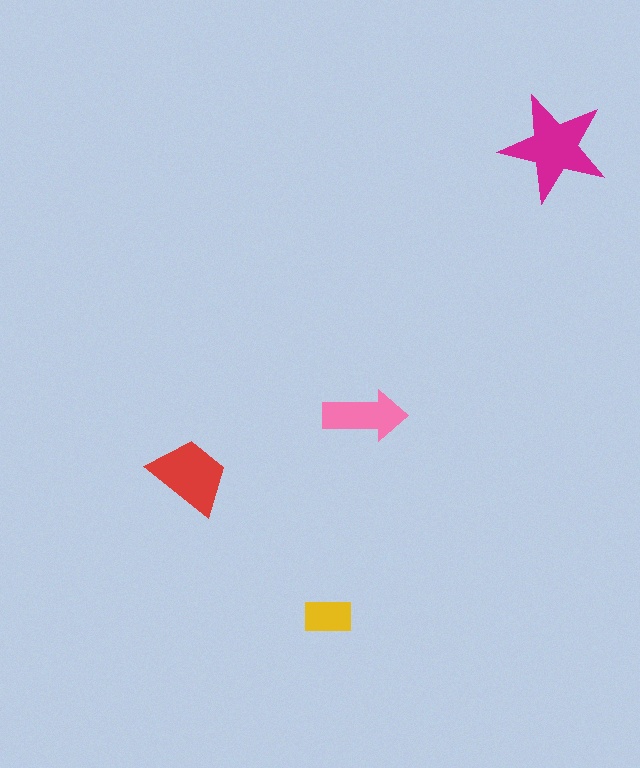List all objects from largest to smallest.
The magenta star, the red trapezoid, the pink arrow, the yellow rectangle.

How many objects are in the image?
There are 4 objects in the image.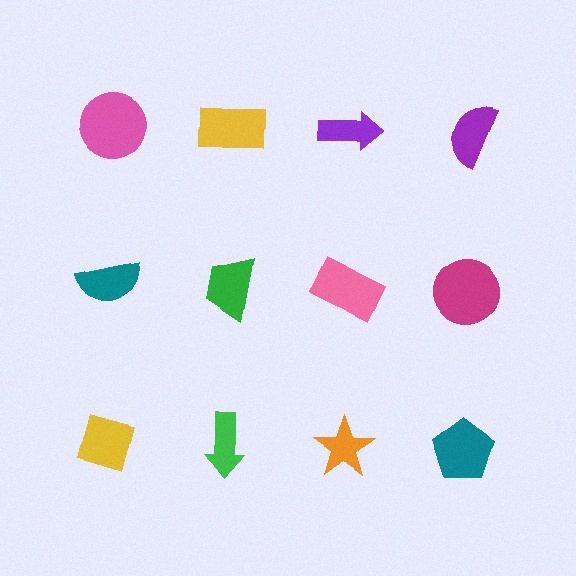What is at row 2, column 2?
A green trapezoid.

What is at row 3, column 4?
A teal pentagon.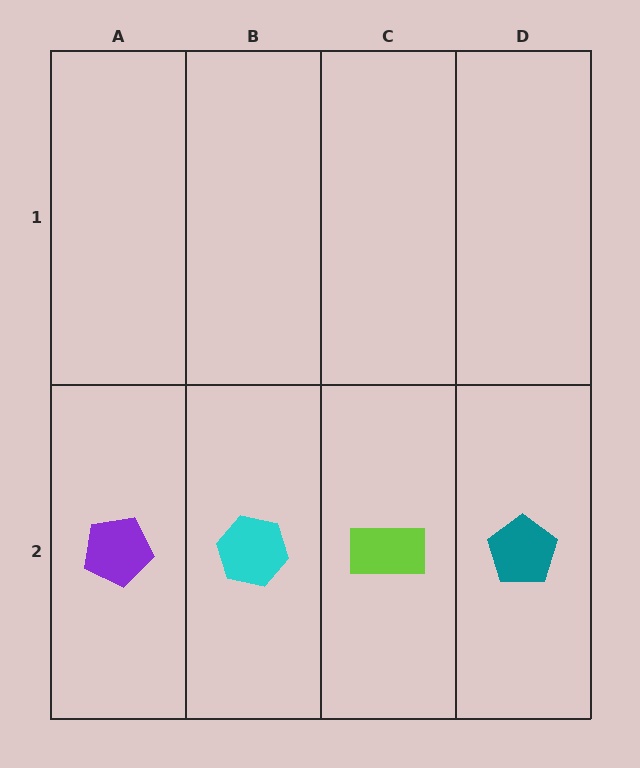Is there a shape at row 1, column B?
No, that cell is empty.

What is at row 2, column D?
A teal pentagon.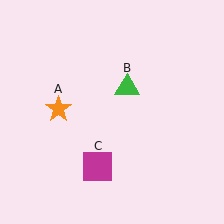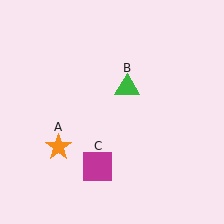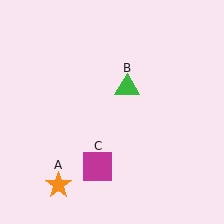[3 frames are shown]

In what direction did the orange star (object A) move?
The orange star (object A) moved down.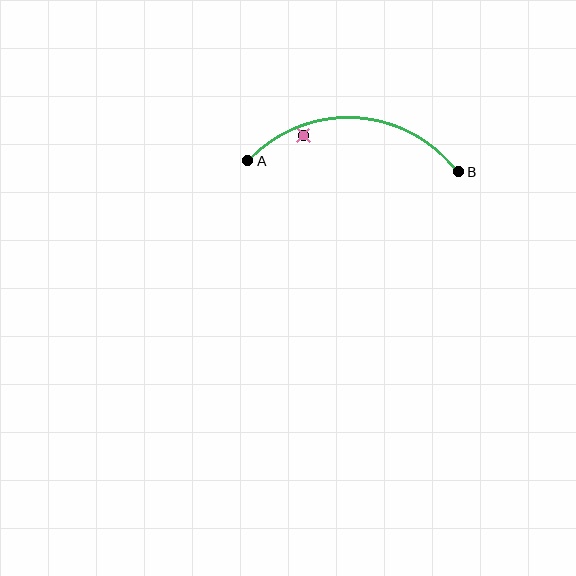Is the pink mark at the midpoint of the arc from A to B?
No — the pink mark does not lie on the arc at all. It sits slightly inside the curve.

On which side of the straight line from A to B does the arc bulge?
The arc bulges above the straight line connecting A and B.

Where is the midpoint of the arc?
The arc midpoint is the point on the curve farthest from the straight line joining A and B. It sits above that line.